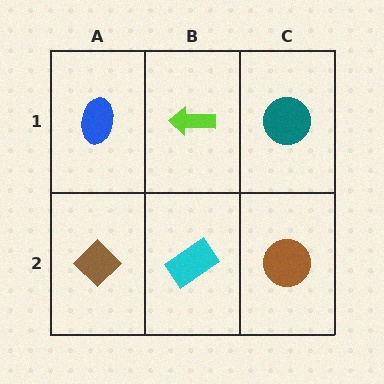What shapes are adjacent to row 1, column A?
A brown diamond (row 2, column A), a lime arrow (row 1, column B).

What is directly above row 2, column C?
A teal circle.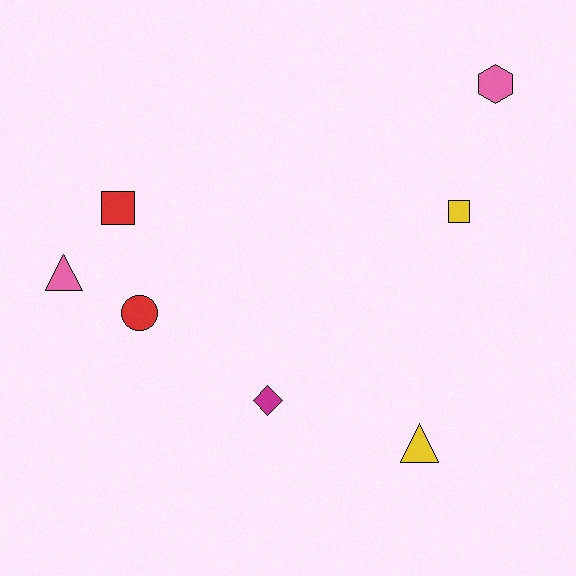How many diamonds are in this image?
There is 1 diamond.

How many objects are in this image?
There are 7 objects.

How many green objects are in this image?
There are no green objects.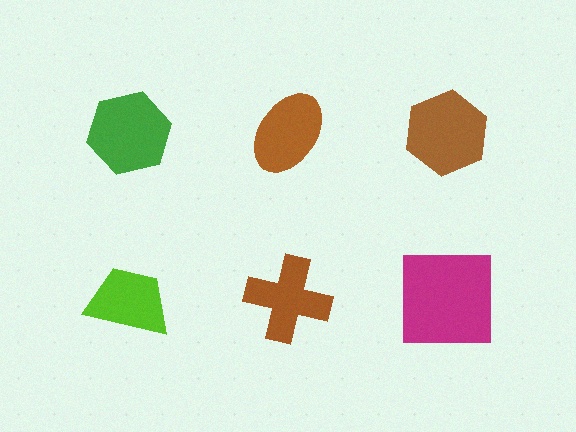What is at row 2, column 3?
A magenta square.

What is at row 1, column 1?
A green hexagon.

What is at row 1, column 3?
A brown hexagon.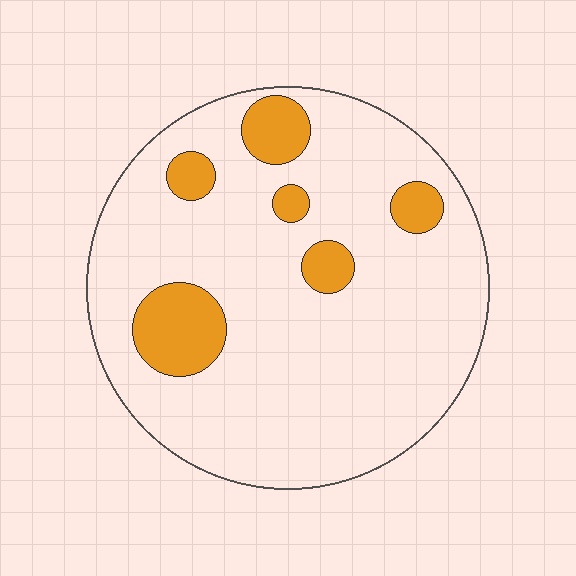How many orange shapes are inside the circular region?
6.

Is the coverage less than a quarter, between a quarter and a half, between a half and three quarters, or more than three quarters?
Less than a quarter.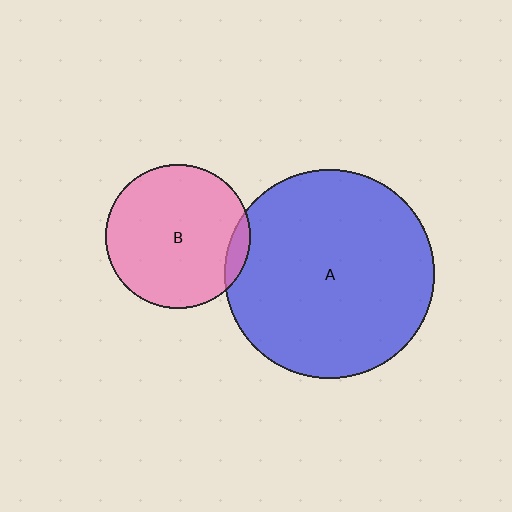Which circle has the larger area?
Circle A (blue).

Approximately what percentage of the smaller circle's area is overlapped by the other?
Approximately 5%.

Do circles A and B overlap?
Yes.